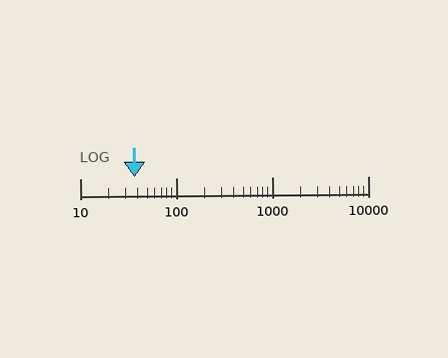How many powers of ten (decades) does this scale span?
The scale spans 3 decades, from 10 to 10000.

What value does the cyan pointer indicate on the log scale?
The pointer indicates approximately 37.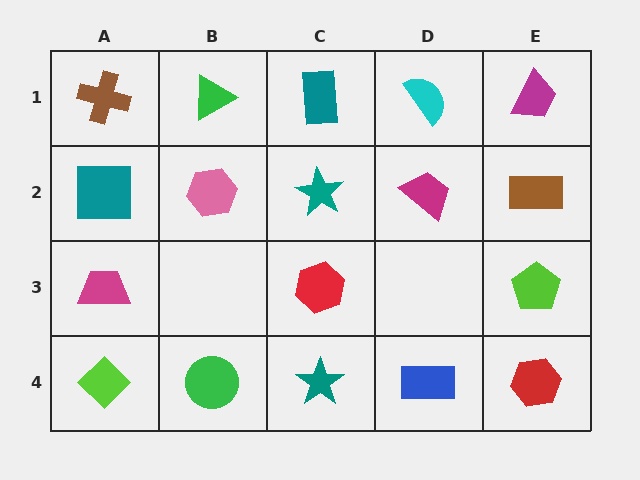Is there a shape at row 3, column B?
No, that cell is empty.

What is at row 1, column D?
A cyan semicircle.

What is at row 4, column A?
A lime diamond.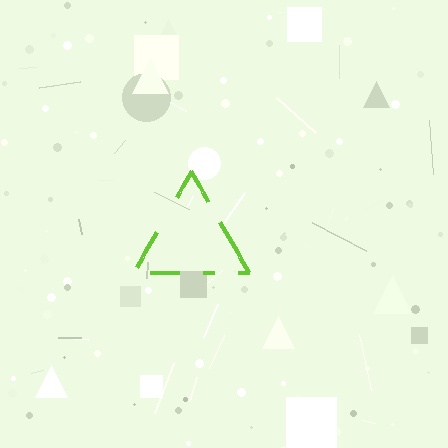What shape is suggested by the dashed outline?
The dashed outline suggests a triangle.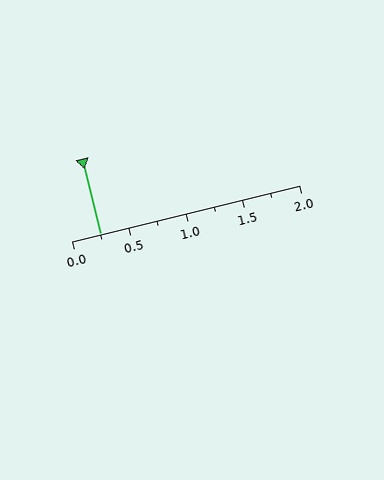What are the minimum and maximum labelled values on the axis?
The axis runs from 0.0 to 2.0.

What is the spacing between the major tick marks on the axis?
The major ticks are spaced 0.5 apart.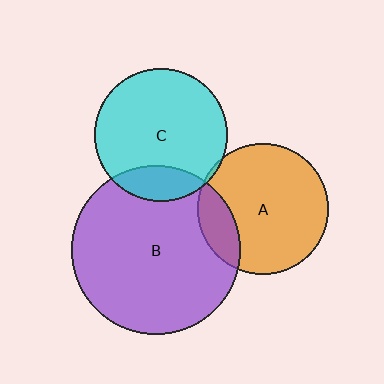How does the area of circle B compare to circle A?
Approximately 1.7 times.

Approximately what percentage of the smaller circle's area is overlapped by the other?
Approximately 15%.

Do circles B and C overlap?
Yes.